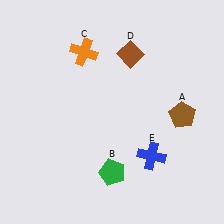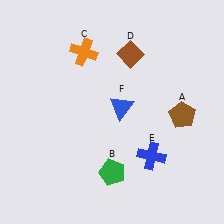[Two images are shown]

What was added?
A blue triangle (F) was added in Image 2.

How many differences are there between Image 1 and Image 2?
There is 1 difference between the two images.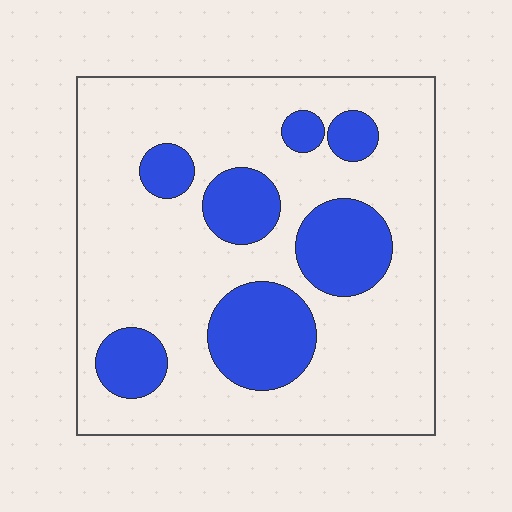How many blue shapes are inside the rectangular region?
7.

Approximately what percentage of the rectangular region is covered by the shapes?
Approximately 25%.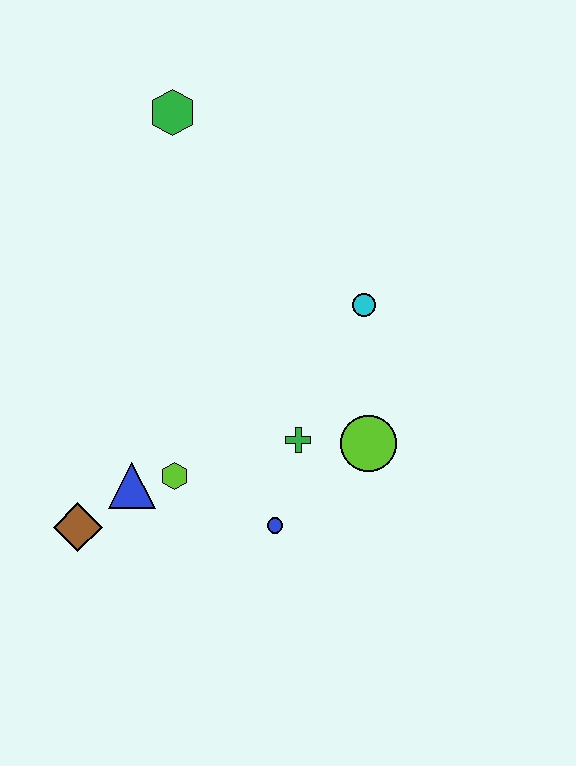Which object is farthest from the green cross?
The green hexagon is farthest from the green cross.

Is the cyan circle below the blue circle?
No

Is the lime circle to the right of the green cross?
Yes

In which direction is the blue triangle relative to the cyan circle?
The blue triangle is to the left of the cyan circle.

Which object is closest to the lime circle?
The green cross is closest to the lime circle.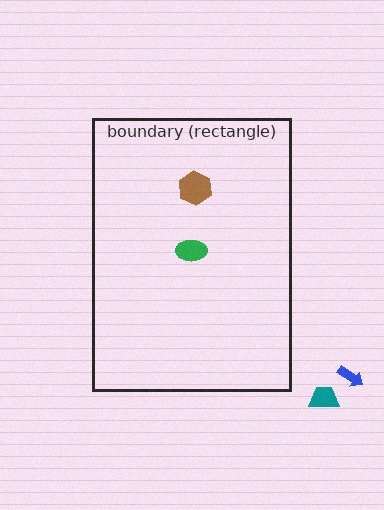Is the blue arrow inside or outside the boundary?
Outside.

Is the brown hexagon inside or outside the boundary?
Inside.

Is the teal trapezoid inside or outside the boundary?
Outside.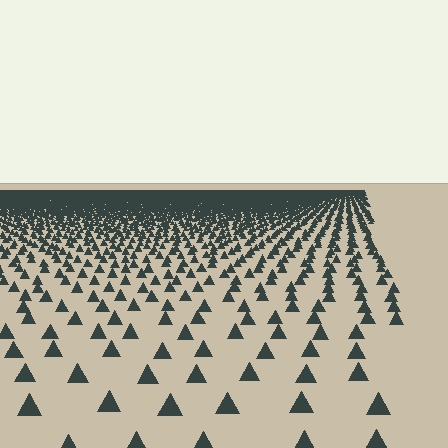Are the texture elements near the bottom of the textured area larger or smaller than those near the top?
Larger. Near the bottom, elements are closer to the viewer and appear at a bigger on-screen size.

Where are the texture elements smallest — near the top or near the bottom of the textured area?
Near the top.